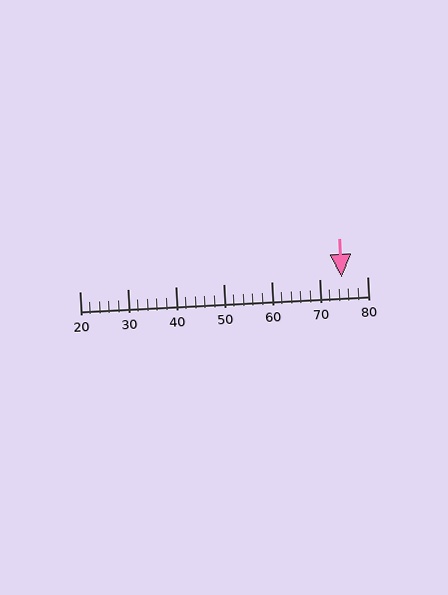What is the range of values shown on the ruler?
The ruler shows values from 20 to 80.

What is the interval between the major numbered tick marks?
The major tick marks are spaced 10 units apart.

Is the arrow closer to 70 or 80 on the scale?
The arrow is closer to 70.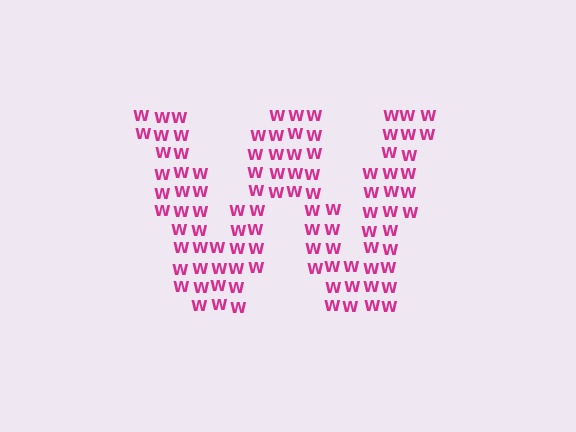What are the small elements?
The small elements are letter W's.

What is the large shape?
The large shape is the letter W.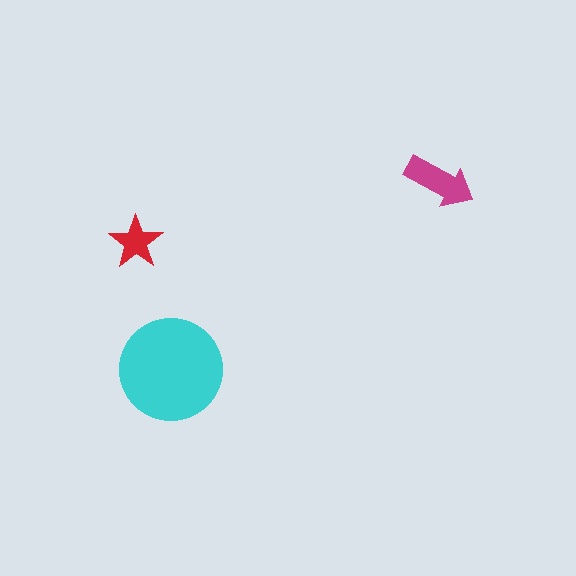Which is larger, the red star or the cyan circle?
The cyan circle.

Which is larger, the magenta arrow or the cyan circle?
The cyan circle.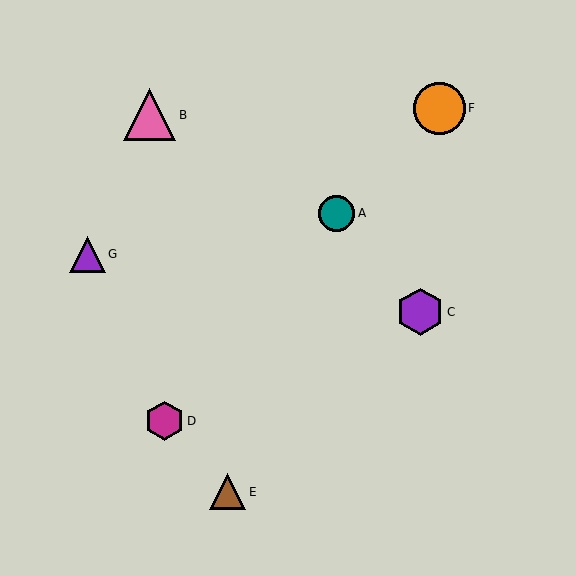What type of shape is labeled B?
Shape B is a pink triangle.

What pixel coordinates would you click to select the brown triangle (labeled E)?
Click at (228, 492) to select the brown triangle E.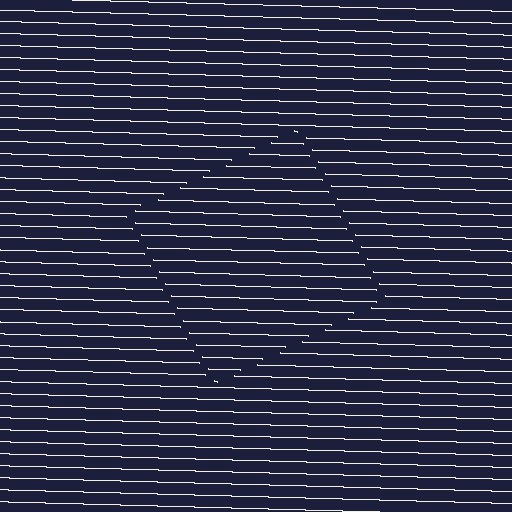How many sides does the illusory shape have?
4 sides — the line-ends trace a square.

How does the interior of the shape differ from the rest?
The interior of the shape contains the same grating, shifted by half a period — the contour is defined by the phase discontinuity where line-ends from the inner and outer gratings abut.